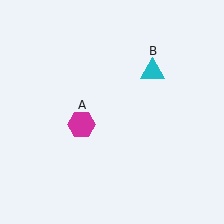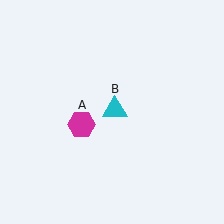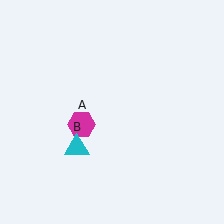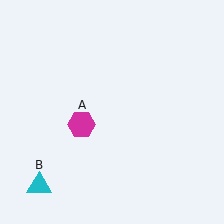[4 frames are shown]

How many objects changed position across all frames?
1 object changed position: cyan triangle (object B).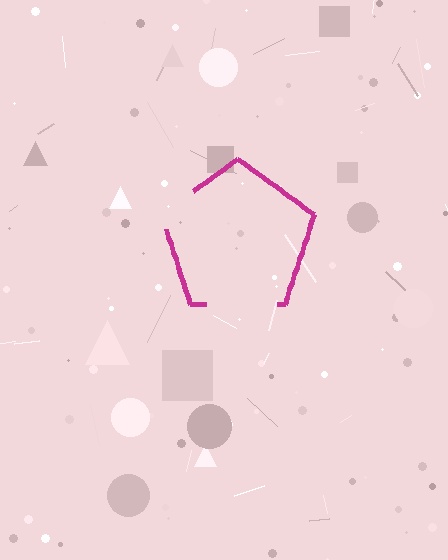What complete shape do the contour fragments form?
The contour fragments form a pentagon.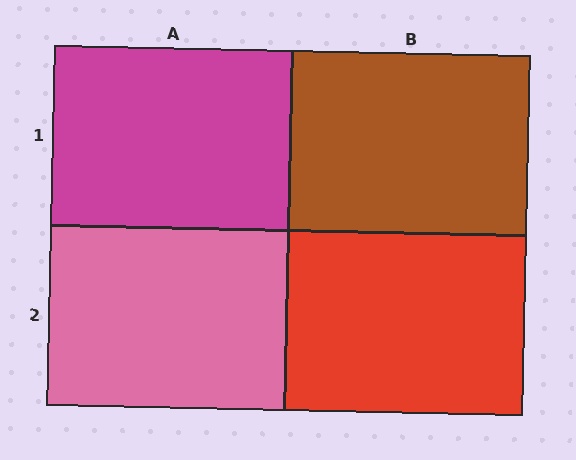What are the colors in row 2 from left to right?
Pink, red.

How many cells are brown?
1 cell is brown.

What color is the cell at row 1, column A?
Magenta.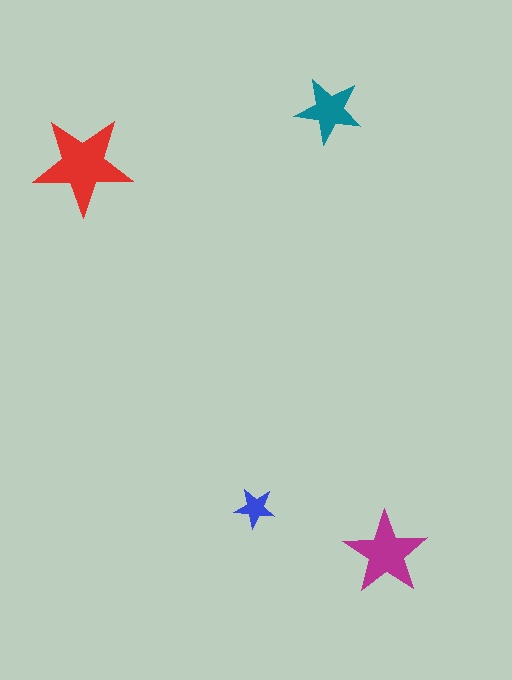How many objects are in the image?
There are 4 objects in the image.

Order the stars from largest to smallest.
the red one, the magenta one, the teal one, the blue one.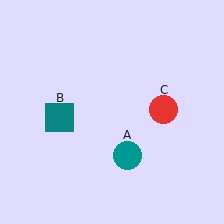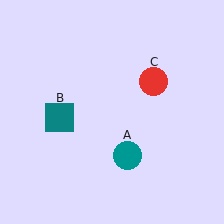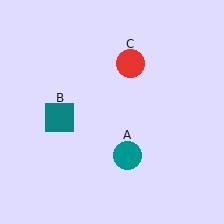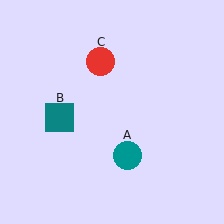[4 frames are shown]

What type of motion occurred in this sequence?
The red circle (object C) rotated counterclockwise around the center of the scene.